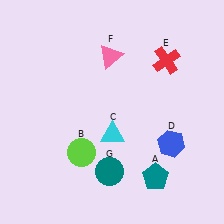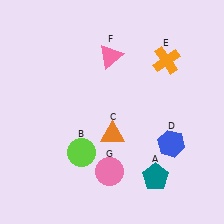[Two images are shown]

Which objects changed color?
C changed from cyan to orange. E changed from red to orange. G changed from teal to pink.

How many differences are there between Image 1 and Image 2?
There are 3 differences between the two images.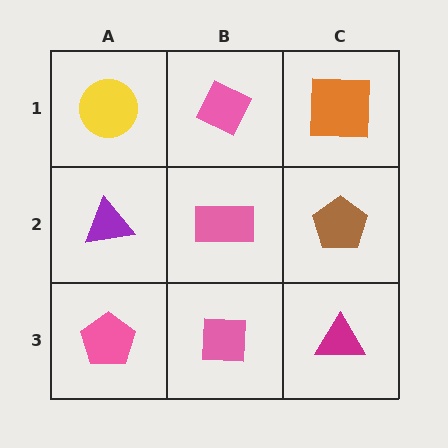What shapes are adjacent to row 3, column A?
A purple triangle (row 2, column A), a pink square (row 3, column B).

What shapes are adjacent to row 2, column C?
An orange square (row 1, column C), a magenta triangle (row 3, column C), a pink rectangle (row 2, column B).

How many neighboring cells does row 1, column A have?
2.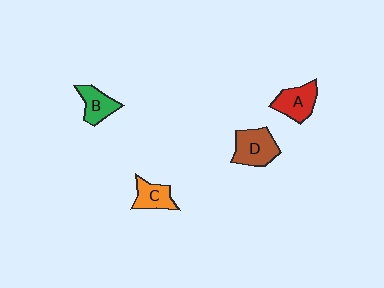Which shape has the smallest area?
Shape C (orange).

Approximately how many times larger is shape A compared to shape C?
Approximately 1.2 times.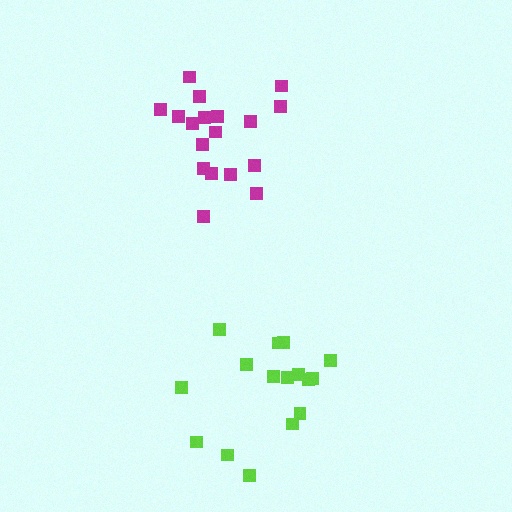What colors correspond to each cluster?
The clusters are colored: magenta, lime.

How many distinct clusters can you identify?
There are 2 distinct clusters.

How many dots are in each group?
Group 1: 18 dots, Group 2: 16 dots (34 total).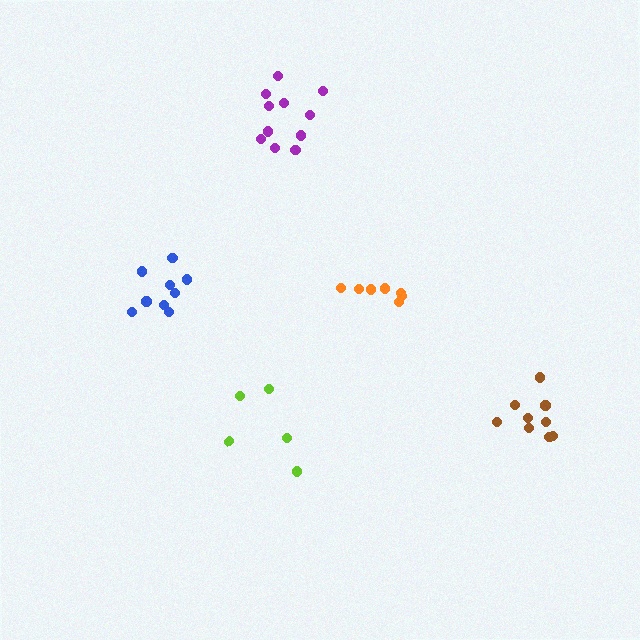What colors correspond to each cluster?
The clusters are colored: purple, orange, lime, blue, brown.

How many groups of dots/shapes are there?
There are 5 groups.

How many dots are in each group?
Group 1: 11 dots, Group 2: 7 dots, Group 3: 5 dots, Group 4: 10 dots, Group 5: 9 dots (42 total).